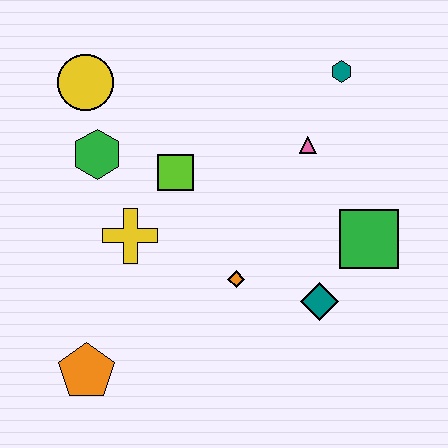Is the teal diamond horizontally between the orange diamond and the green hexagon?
No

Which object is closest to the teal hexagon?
The pink triangle is closest to the teal hexagon.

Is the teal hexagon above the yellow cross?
Yes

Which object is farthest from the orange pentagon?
The teal hexagon is farthest from the orange pentagon.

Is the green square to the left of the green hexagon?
No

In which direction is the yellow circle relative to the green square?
The yellow circle is to the left of the green square.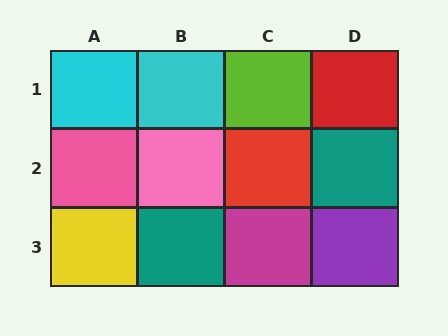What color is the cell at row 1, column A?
Cyan.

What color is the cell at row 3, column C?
Magenta.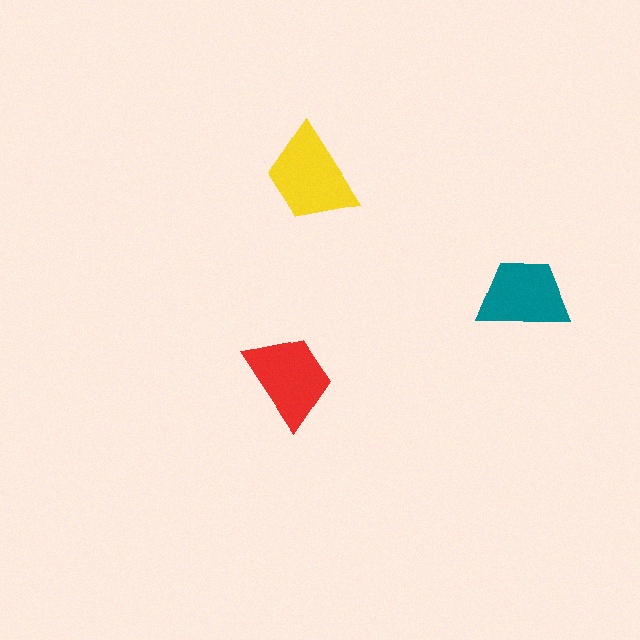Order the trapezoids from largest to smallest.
the yellow one, the red one, the teal one.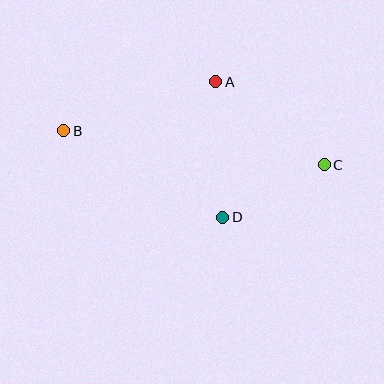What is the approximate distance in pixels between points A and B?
The distance between A and B is approximately 159 pixels.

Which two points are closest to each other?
Points C and D are closest to each other.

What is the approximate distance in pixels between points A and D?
The distance between A and D is approximately 135 pixels.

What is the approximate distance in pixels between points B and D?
The distance between B and D is approximately 180 pixels.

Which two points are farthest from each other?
Points B and C are farthest from each other.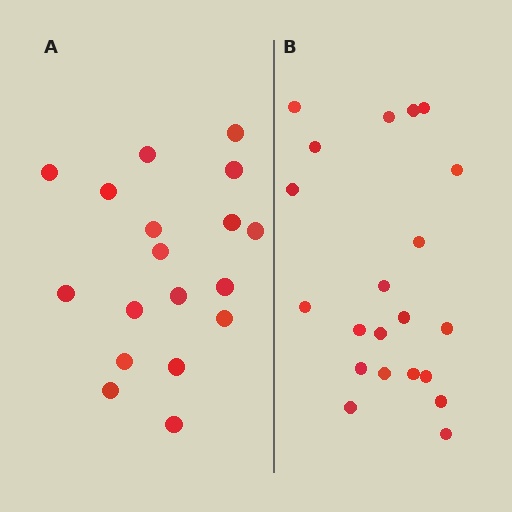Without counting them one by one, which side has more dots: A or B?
Region B (the right region) has more dots.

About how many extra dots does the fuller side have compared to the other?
Region B has just a few more — roughly 2 or 3 more dots than region A.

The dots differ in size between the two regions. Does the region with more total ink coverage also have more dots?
No. Region A has more total ink coverage because its dots are larger, but region B actually contains more individual dots. Total area can be misleading — the number of items is what matters here.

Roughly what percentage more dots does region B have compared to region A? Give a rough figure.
About 15% more.